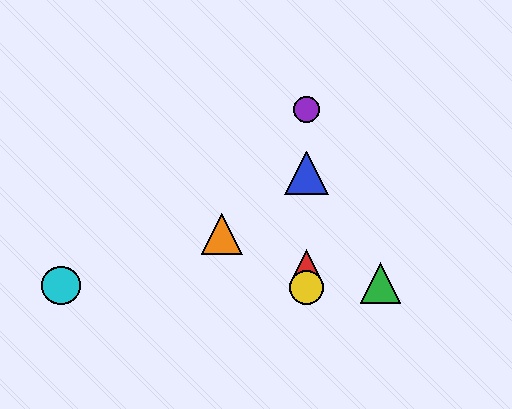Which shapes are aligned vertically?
The red triangle, the blue triangle, the yellow circle, the purple circle are aligned vertically.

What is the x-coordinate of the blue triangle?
The blue triangle is at x≈307.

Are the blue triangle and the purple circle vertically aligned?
Yes, both are at x≈307.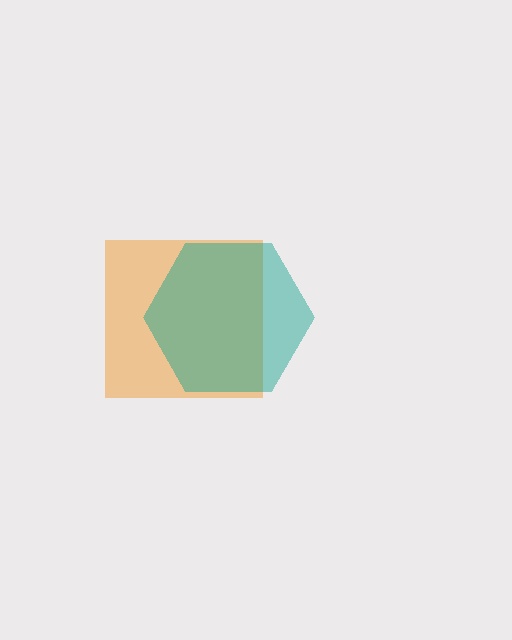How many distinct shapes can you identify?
There are 2 distinct shapes: an orange square, a teal hexagon.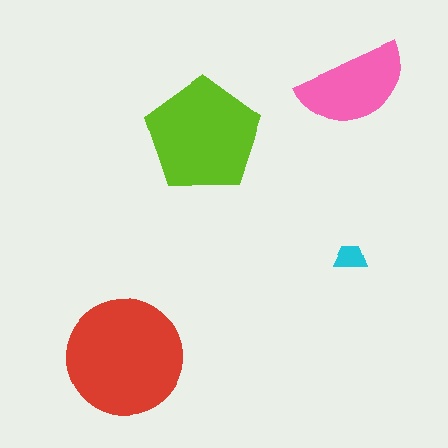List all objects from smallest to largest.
The cyan trapezoid, the pink semicircle, the lime pentagon, the red circle.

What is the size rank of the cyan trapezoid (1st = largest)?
4th.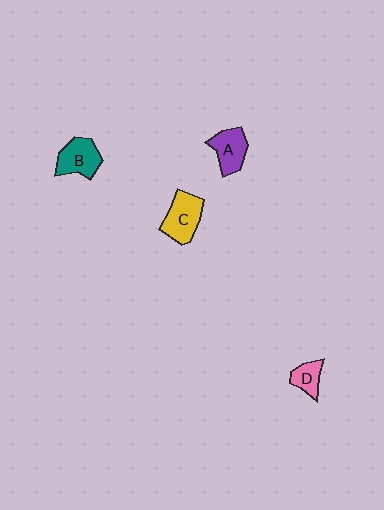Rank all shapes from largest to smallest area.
From largest to smallest: C (yellow), B (teal), A (purple), D (pink).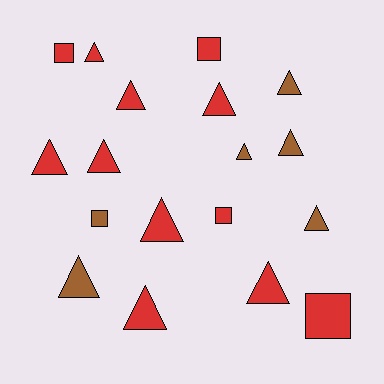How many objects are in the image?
There are 18 objects.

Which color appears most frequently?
Red, with 12 objects.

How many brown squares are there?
There is 1 brown square.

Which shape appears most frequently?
Triangle, with 13 objects.